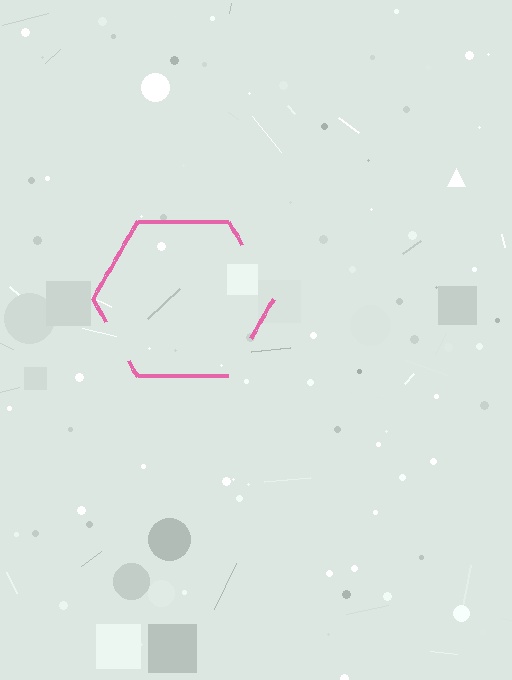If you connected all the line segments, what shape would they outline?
They would outline a hexagon.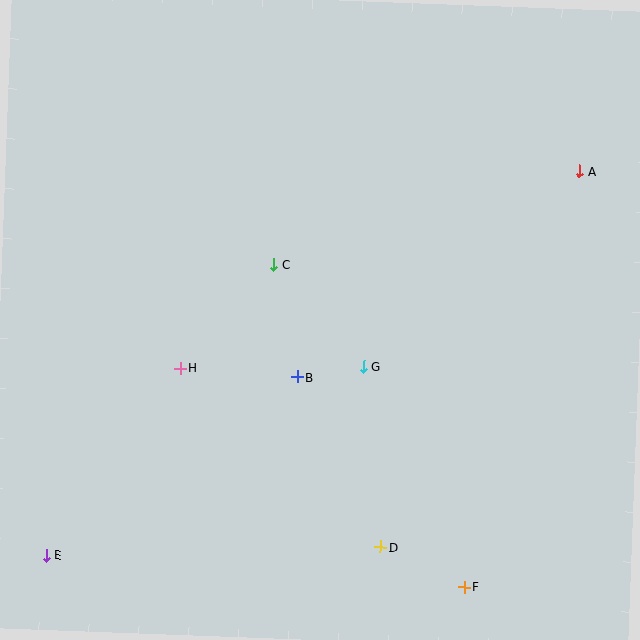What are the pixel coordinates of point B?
Point B is at (297, 377).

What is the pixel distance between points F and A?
The distance between F and A is 431 pixels.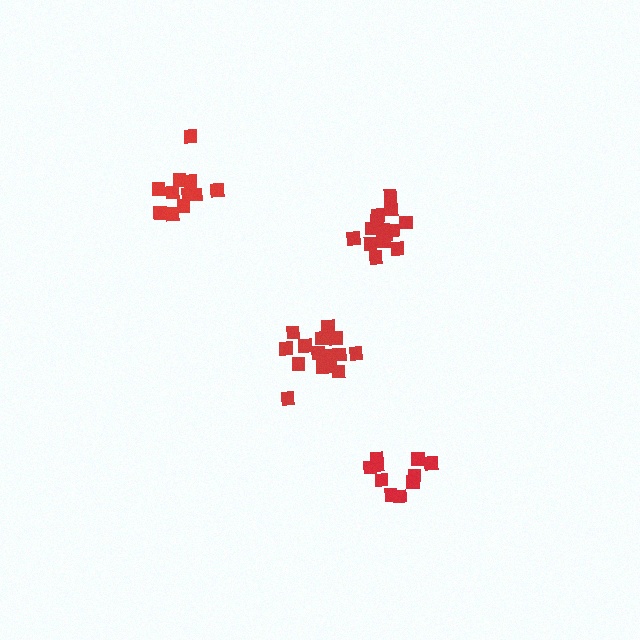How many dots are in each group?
Group 1: 15 dots, Group 2: 10 dots, Group 3: 16 dots, Group 4: 11 dots (52 total).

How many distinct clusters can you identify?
There are 4 distinct clusters.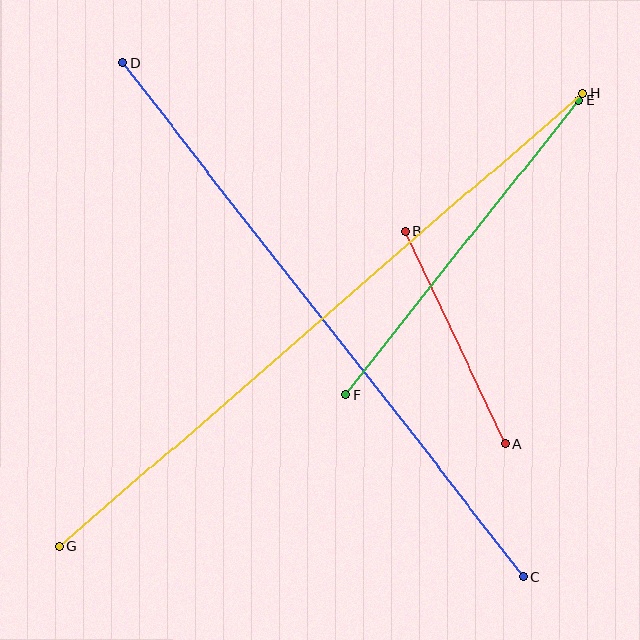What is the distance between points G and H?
The distance is approximately 692 pixels.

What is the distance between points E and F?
The distance is approximately 376 pixels.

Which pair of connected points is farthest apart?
Points G and H are farthest apart.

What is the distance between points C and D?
The distance is approximately 651 pixels.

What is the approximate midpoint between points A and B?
The midpoint is at approximately (455, 337) pixels.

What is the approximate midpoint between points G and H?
The midpoint is at approximately (321, 320) pixels.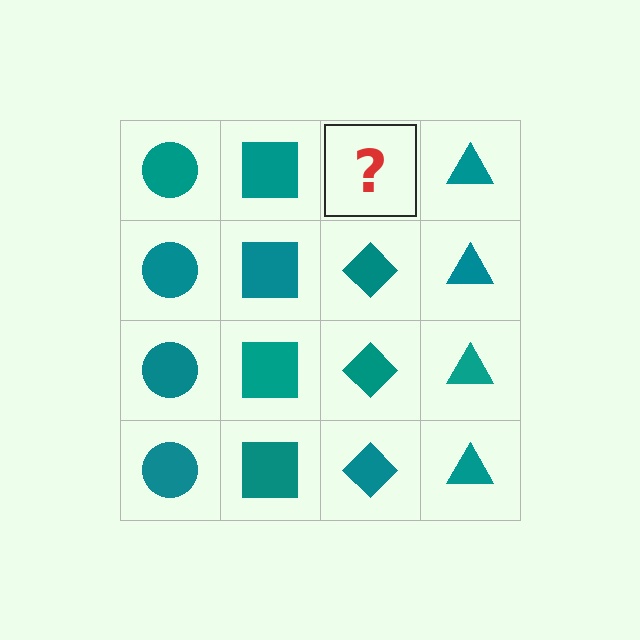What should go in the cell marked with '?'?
The missing cell should contain a teal diamond.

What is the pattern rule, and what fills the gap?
The rule is that each column has a consistent shape. The gap should be filled with a teal diamond.